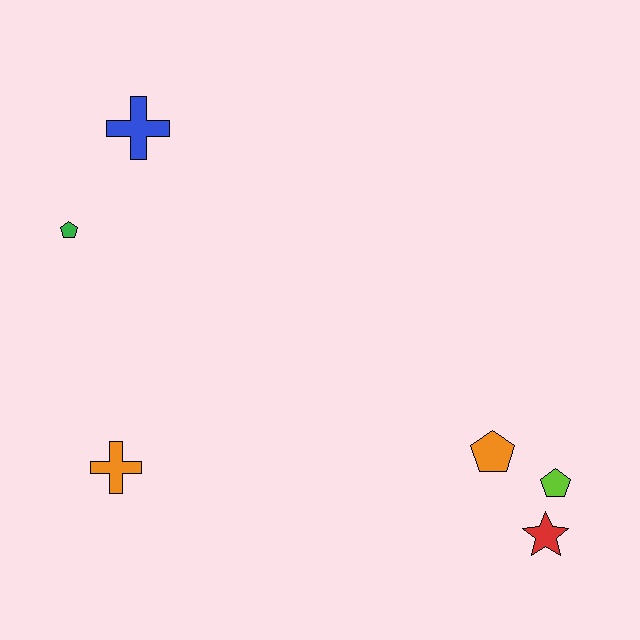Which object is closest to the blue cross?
The green pentagon is closest to the blue cross.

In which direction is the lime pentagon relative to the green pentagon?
The lime pentagon is to the right of the green pentagon.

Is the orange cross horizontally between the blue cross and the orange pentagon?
No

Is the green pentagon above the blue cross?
No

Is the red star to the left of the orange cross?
No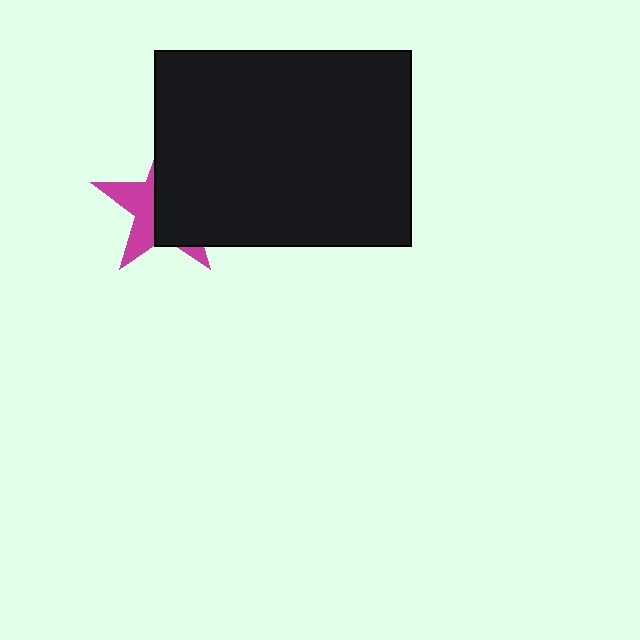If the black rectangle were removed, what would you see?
You would see the complete magenta star.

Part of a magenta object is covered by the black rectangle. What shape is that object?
It is a star.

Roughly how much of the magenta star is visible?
A small part of it is visible (roughly 39%).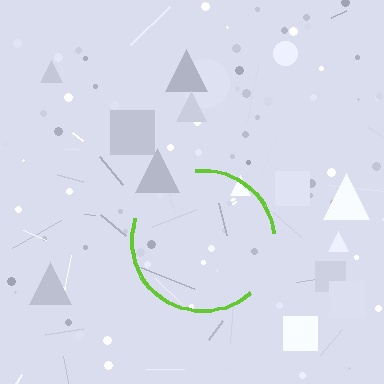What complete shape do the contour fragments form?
The contour fragments form a circle.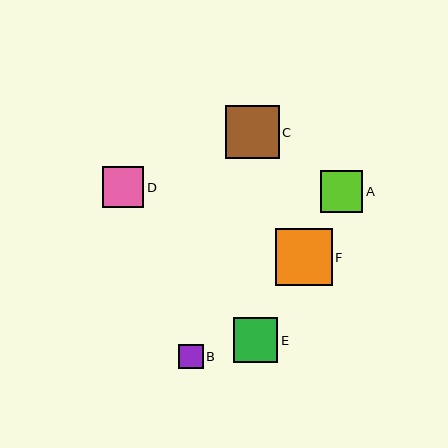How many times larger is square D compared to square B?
Square D is approximately 1.7 times the size of square B.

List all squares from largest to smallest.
From largest to smallest: F, C, E, A, D, B.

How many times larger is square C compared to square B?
Square C is approximately 2.2 times the size of square B.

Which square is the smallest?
Square B is the smallest with a size of approximately 24 pixels.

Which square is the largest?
Square F is the largest with a size of approximately 57 pixels.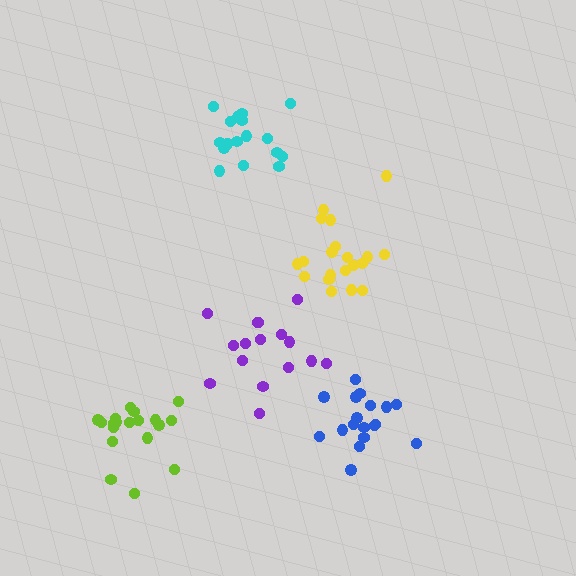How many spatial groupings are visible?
There are 5 spatial groupings.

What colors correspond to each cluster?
The clusters are colored: purple, yellow, blue, cyan, lime.